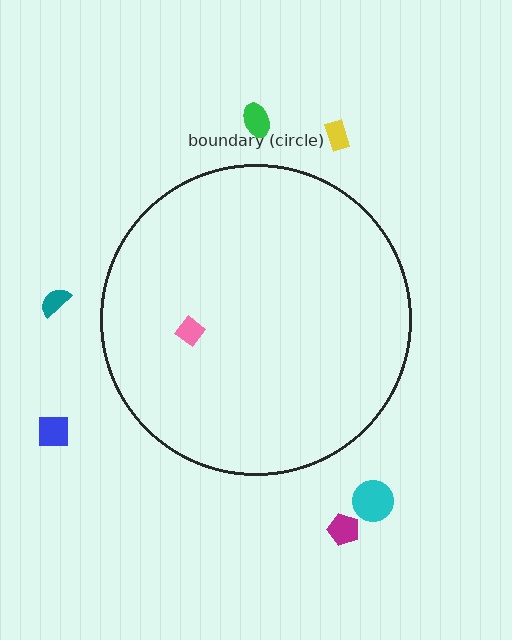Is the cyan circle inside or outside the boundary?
Outside.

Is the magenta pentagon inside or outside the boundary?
Outside.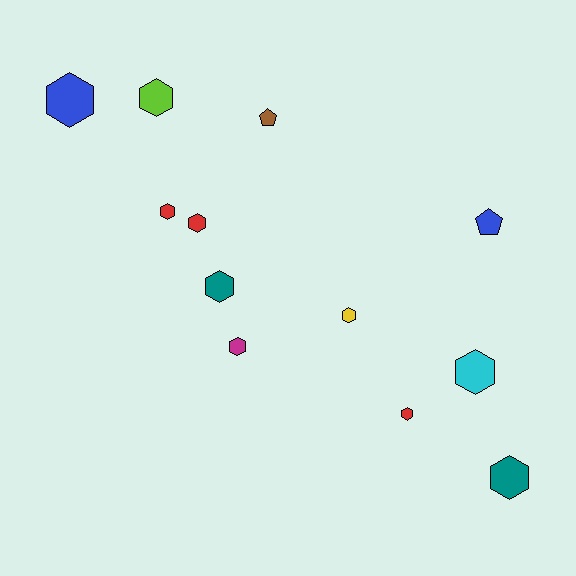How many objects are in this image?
There are 12 objects.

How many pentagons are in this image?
There are 2 pentagons.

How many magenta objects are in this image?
There is 1 magenta object.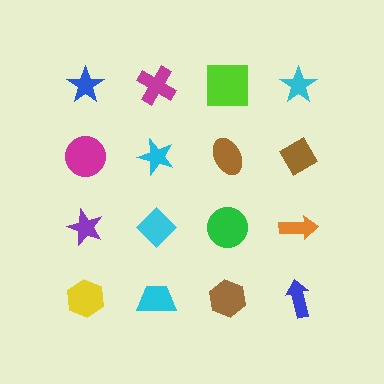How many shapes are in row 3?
4 shapes.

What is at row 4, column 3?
A brown hexagon.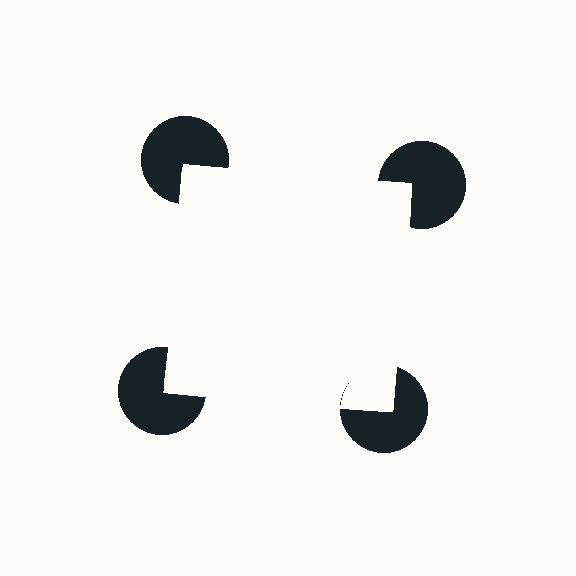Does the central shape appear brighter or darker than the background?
It typically appears slightly brighter than the background, even though no actual brightness change is drawn.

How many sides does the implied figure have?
4 sides.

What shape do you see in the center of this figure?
An illusory square — its edges are inferred from the aligned wedge cuts in the pac-man discs, not physically drawn.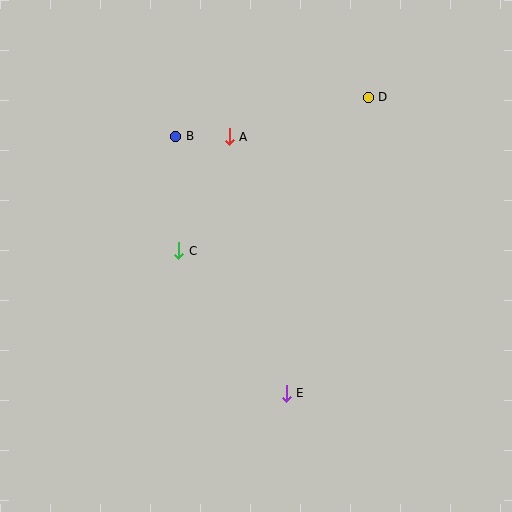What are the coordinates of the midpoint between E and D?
The midpoint between E and D is at (327, 245).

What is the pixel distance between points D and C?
The distance between D and C is 244 pixels.